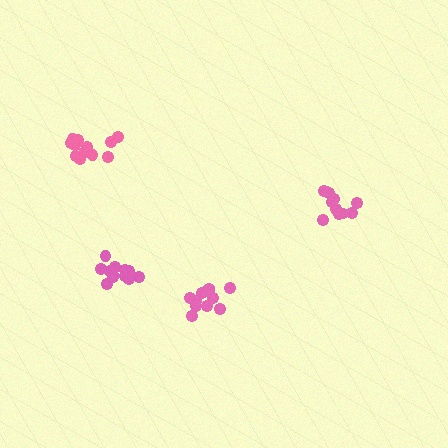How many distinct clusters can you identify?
There are 4 distinct clusters.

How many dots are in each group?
Group 1: 12 dots, Group 2: 11 dots, Group 3: 12 dots, Group 4: 11 dots (46 total).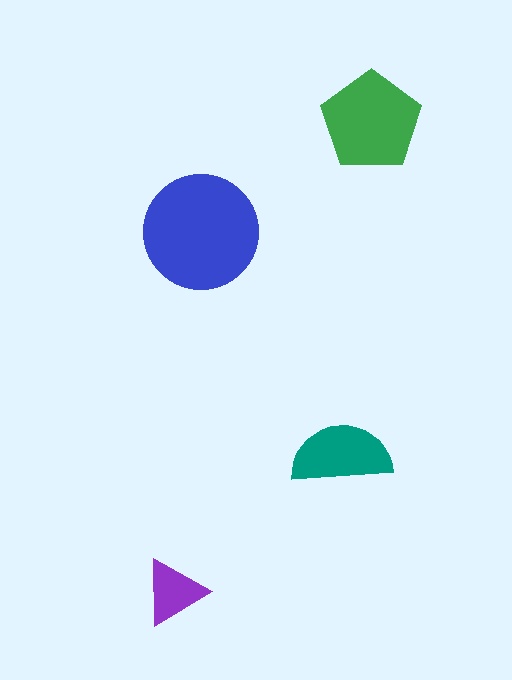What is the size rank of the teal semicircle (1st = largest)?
3rd.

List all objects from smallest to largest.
The purple triangle, the teal semicircle, the green pentagon, the blue circle.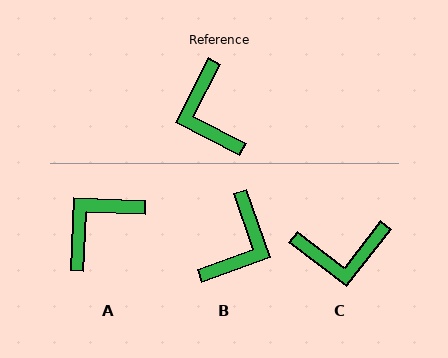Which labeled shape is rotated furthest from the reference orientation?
B, about 137 degrees away.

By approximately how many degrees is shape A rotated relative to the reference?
Approximately 66 degrees clockwise.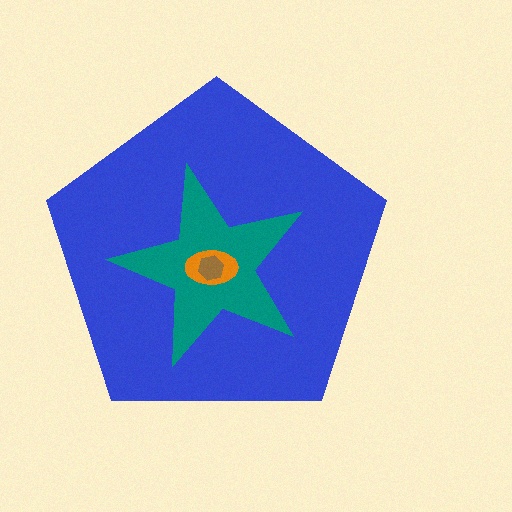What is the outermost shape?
The blue pentagon.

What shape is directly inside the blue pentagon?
The teal star.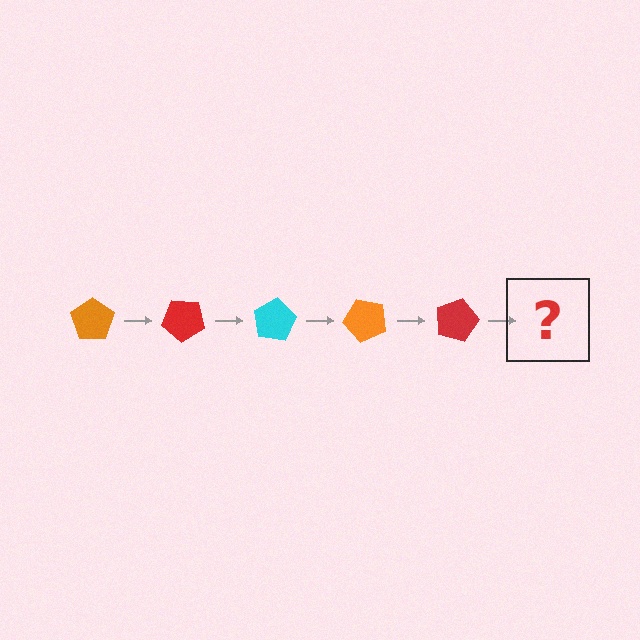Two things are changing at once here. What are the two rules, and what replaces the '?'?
The two rules are that it rotates 40 degrees each step and the color cycles through orange, red, and cyan. The '?' should be a cyan pentagon, rotated 200 degrees from the start.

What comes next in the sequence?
The next element should be a cyan pentagon, rotated 200 degrees from the start.